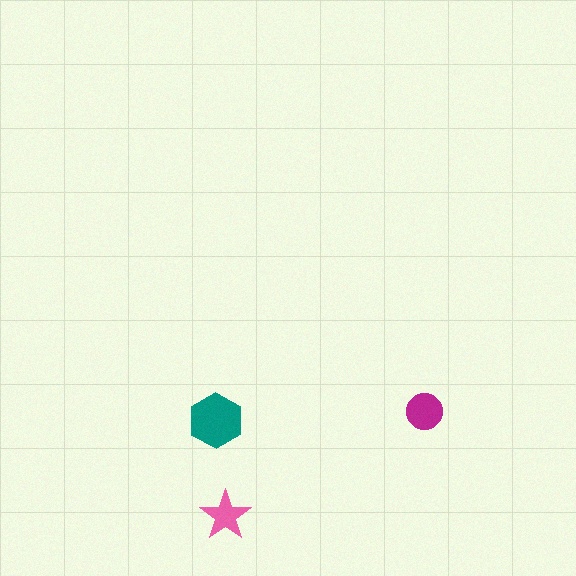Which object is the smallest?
The pink star.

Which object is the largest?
The teal hexagon.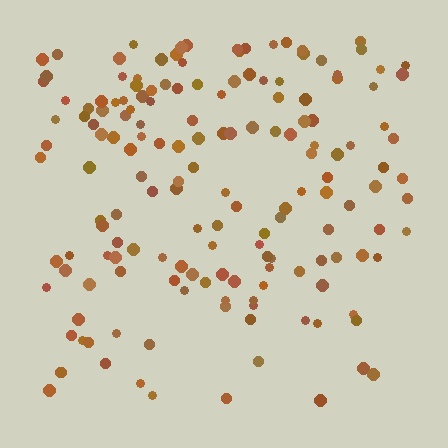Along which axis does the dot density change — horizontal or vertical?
Vertical.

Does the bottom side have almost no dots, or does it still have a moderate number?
Still a moderate number, just noticeably fewer than the top.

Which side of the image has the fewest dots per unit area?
The bottom.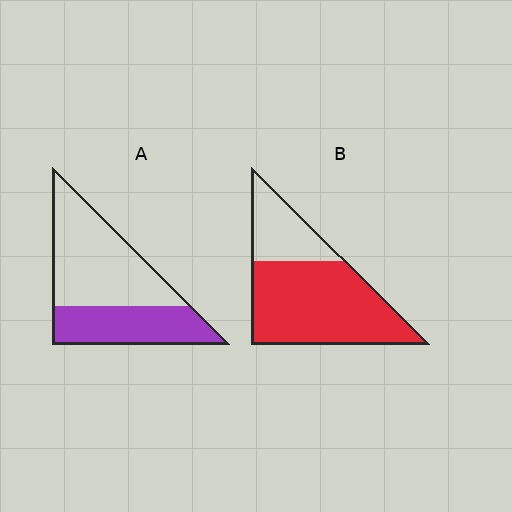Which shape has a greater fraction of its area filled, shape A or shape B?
Shape B.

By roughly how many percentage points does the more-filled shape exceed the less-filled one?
By roughly 35 percentage points (B over A).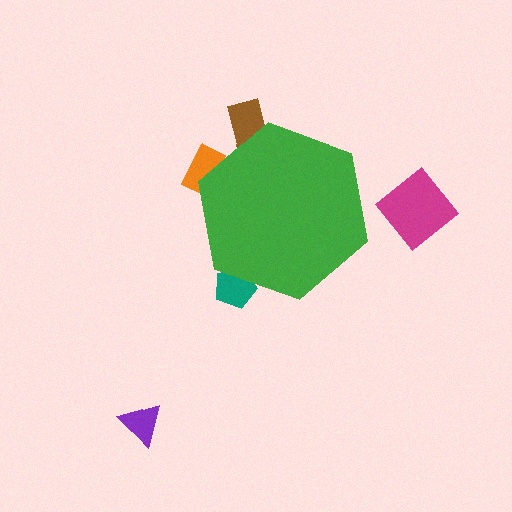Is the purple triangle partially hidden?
No, the purple triangle is fully visible.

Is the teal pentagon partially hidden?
Yes, the teal pentagon is partially hidden behind the green hexagon.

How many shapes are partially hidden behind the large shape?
3 shapes are partially hidden.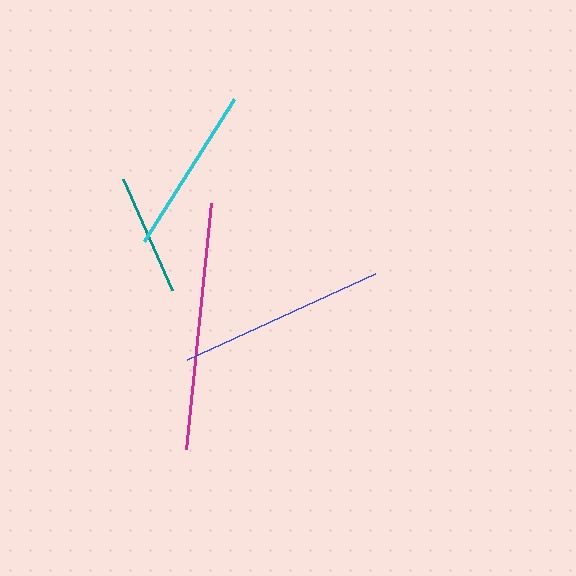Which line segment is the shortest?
The teal line is the shortest at approximately 121 pixels.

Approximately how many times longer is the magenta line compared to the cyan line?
The magenta line is approximately 1.5 times the length of the cyan line.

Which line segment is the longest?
The magenta line is the longest at approximately 247 pixels.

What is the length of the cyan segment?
The cyan segment is approximately 168 pixels long.